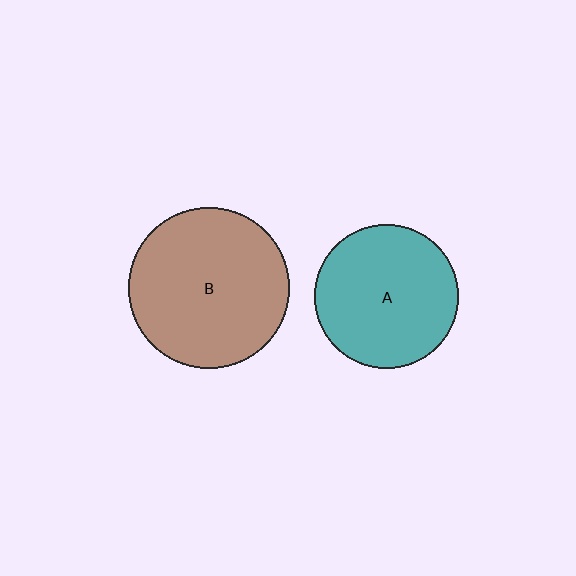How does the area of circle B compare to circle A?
Approximately 1.2 times.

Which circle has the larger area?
Circle B (brown).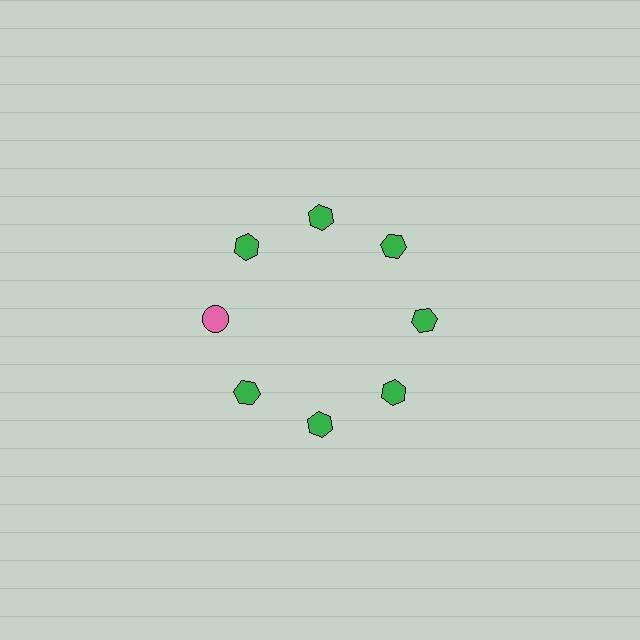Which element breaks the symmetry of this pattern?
The pink circle at roughly the 9 o'clock position breaks the symmetry. All other shapes are green hexagons.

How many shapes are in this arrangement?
There are 8 shapes arranged in a ring pattern.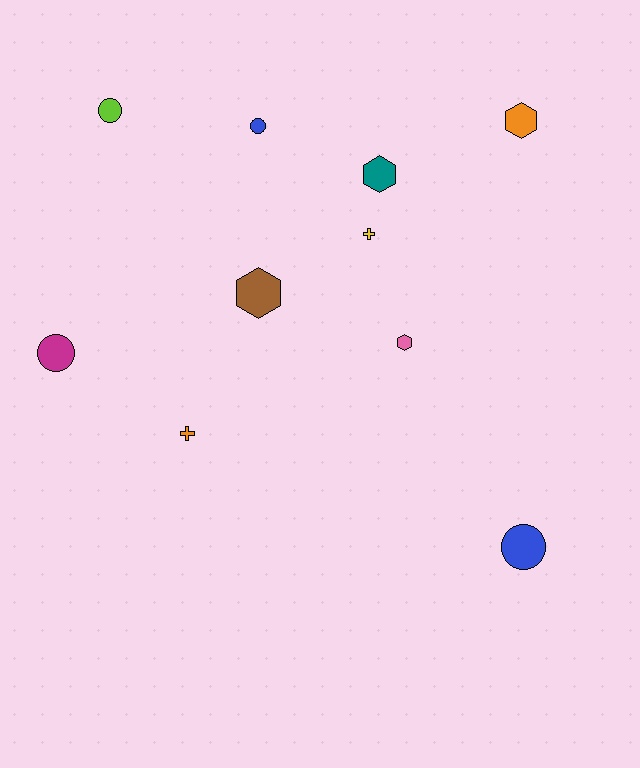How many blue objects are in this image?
There are 2 blue objects.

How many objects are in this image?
There are 10 objects.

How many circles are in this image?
There are 4 circles.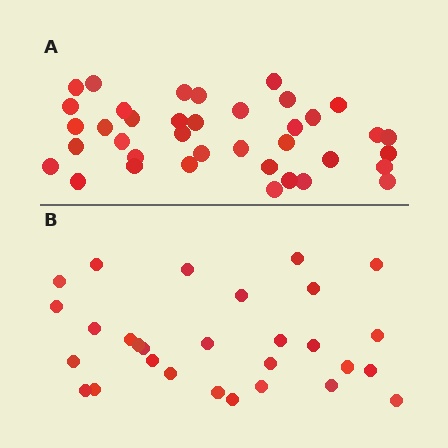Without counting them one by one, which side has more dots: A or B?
Region A (the top region) has more dots.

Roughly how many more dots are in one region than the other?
Region A has roughly 8 or so more dots than region B.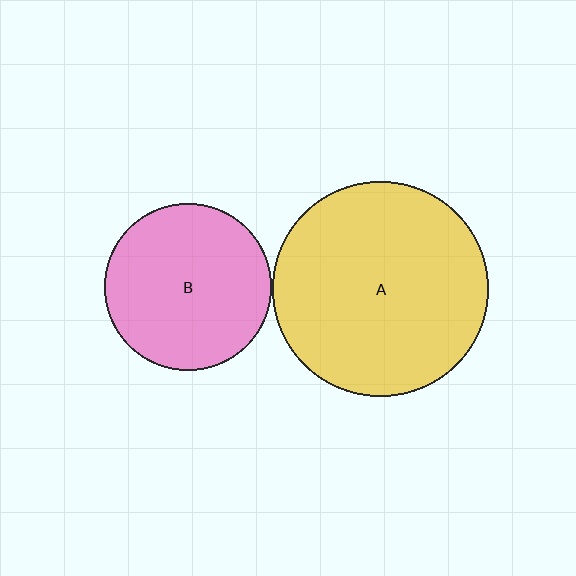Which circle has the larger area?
Circle A (yellow).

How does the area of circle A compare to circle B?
Approximately 1.7 times.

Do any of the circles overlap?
No, none of the circles overlap.